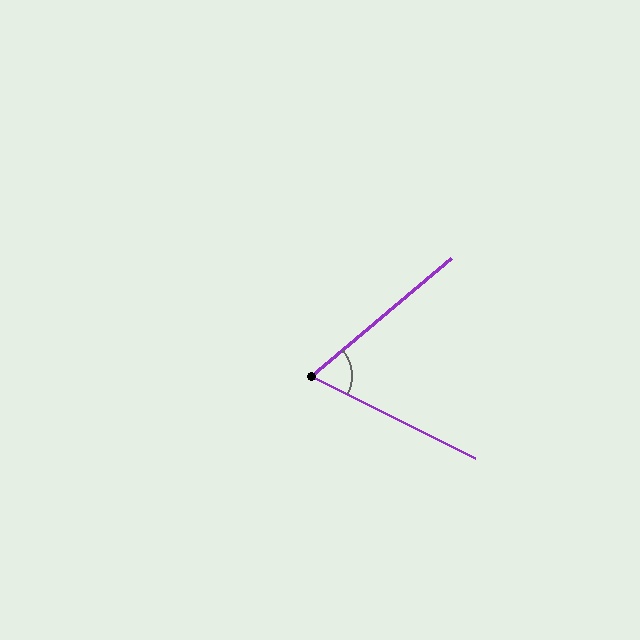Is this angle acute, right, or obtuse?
It is acute.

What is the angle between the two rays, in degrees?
Approximately 67 degrees.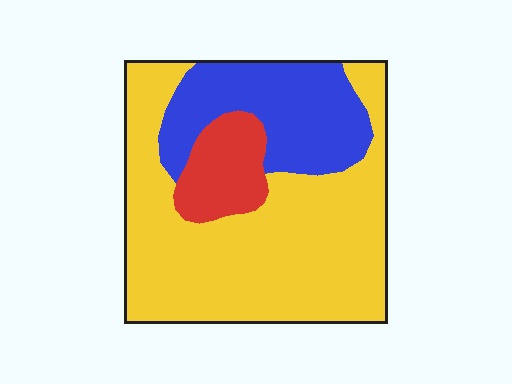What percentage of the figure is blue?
Blue covers 25% of the figure.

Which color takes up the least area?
Red, at roughly 10%.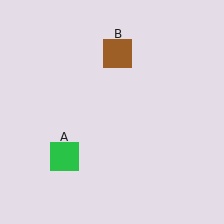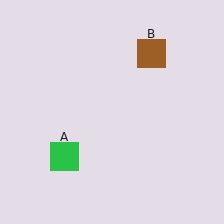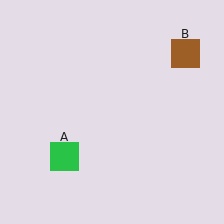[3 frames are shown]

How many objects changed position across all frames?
1 object changed position: brown square (object B).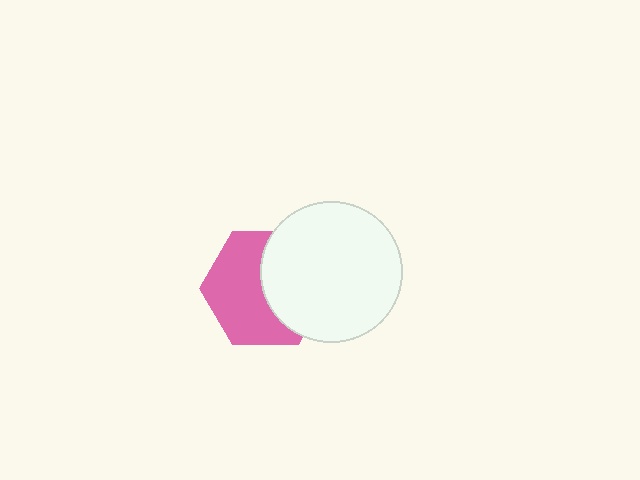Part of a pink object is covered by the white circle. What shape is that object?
It is a hexagon.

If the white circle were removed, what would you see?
You would see the complete pink hexagon.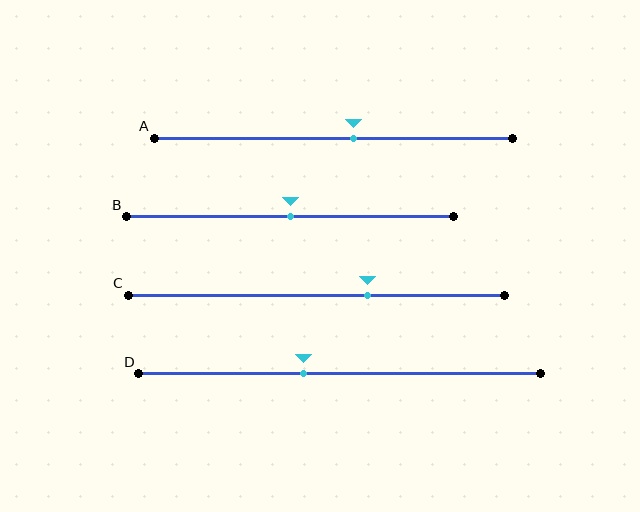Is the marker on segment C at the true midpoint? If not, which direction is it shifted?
No, the marker on segment C is shifted to the right by about 13% of the segment length.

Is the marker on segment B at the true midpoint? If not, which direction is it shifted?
Yes, the marker on segment B is at the true midpoint.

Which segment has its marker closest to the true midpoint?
Segment B has its marker closest to the true midpoint.